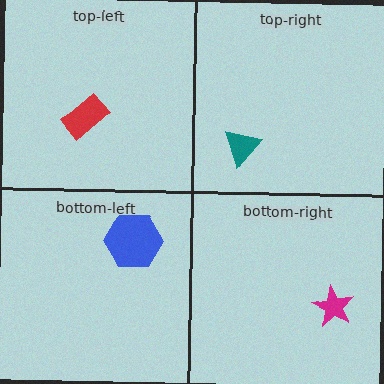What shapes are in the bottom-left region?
The blue hexagon.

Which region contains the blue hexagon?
The bottom-left region.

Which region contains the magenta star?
The bottom-right region.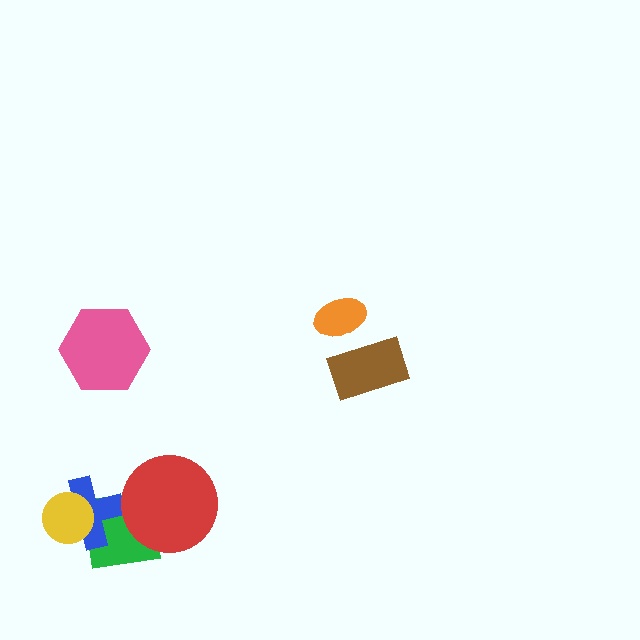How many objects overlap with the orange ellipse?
0 objects overlap with the orange ellipse.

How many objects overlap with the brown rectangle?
0 objects overlap with the brown rectangle.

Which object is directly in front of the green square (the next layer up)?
The blue cross is directly in front of the green square.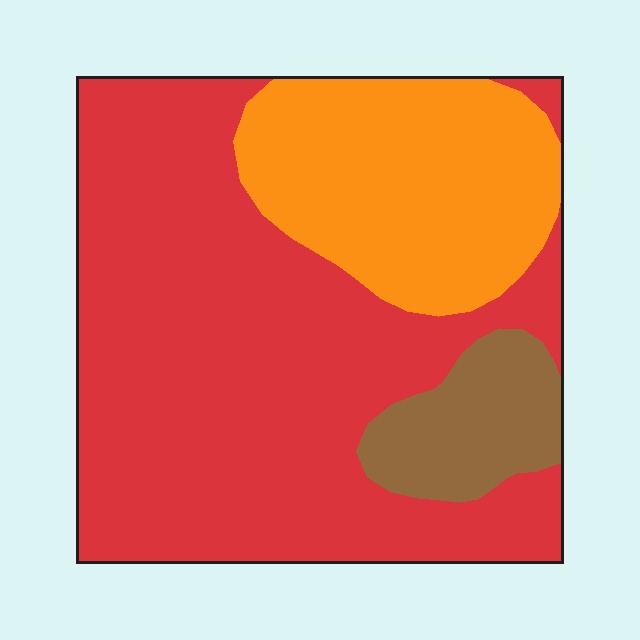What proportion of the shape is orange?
Orange takes up about one quarter (1/4) of the shape.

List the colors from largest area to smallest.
From largest to smallest: red, orange, brown.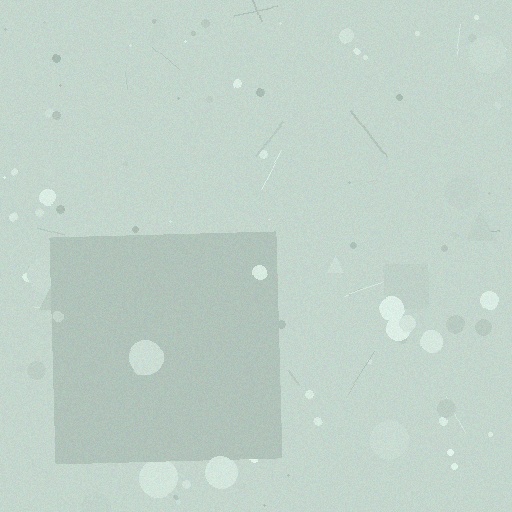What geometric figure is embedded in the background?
A square is embedded in the background.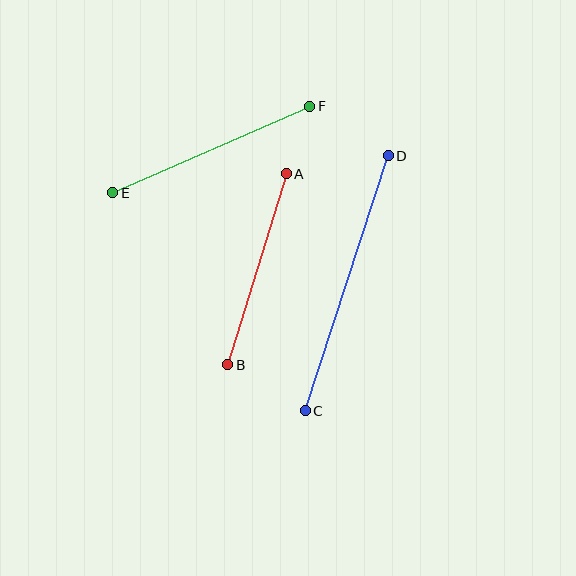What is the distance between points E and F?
The distance is approximately 215 pixels.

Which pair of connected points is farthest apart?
Points C and D are farthest apart.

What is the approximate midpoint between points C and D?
The midpoint is at approximately (347, 283) pixels.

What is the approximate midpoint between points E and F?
The midpoint is at approximately (211, 150) pixels.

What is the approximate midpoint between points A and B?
The midpoint is at approximately (257, 269) pixels.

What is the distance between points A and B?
The distance is approximately 200 pixels.